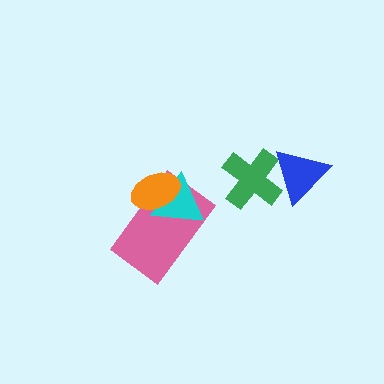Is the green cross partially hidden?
Yes, it is partially covered by another shape.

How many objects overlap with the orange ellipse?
2 objects overlap with the orange ellipse.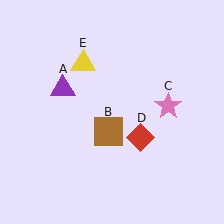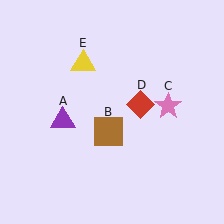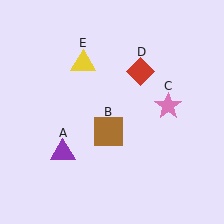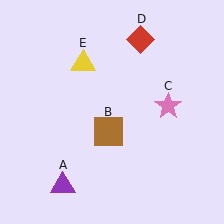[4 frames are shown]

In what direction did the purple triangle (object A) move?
The purple triangle (object A) moved down.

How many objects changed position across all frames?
2 objects changed position: purple triangle (object A), red diamond (object D).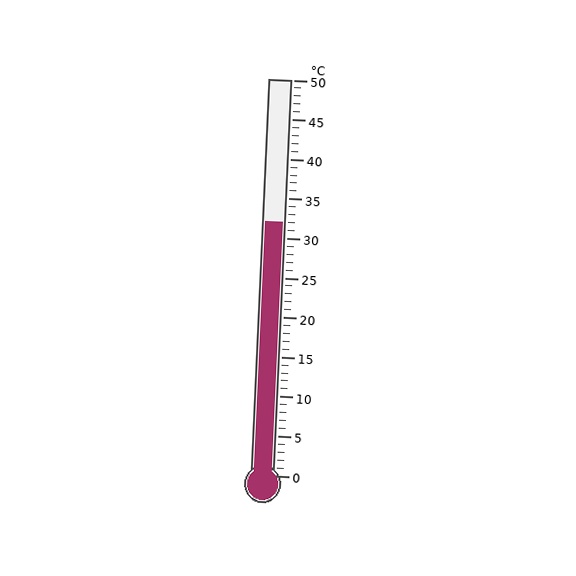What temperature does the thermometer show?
The thermometer shows approximately 32°C.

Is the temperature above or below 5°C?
The temperature is above 5°C.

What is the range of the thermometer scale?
The thermometer scale ranges from 0°C to 50°C.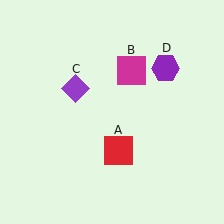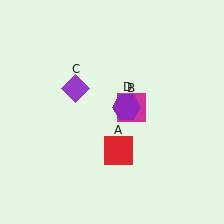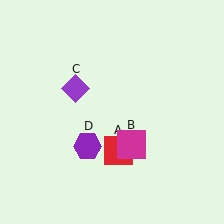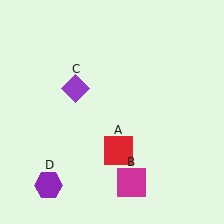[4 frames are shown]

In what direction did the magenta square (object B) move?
The magenta square (object B) moved down.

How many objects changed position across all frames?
2 objects changed position: magenta square (object B), purple hexagon (object D).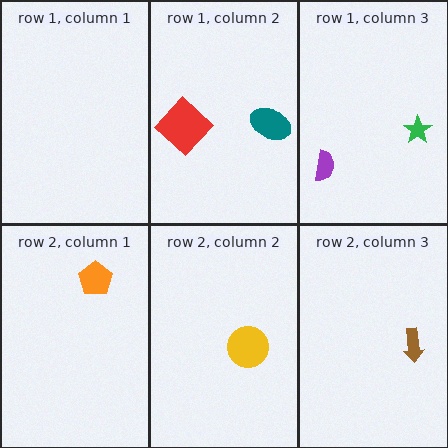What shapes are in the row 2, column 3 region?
The brown arrow.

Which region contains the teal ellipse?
The row 1, column 2 region.